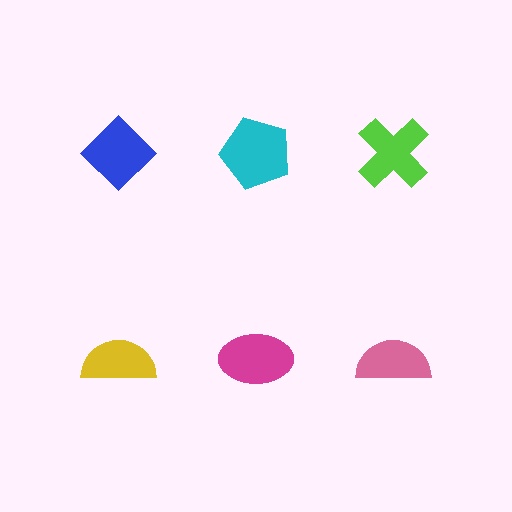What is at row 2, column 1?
A yellow semicircle.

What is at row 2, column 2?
A magenta ellipse.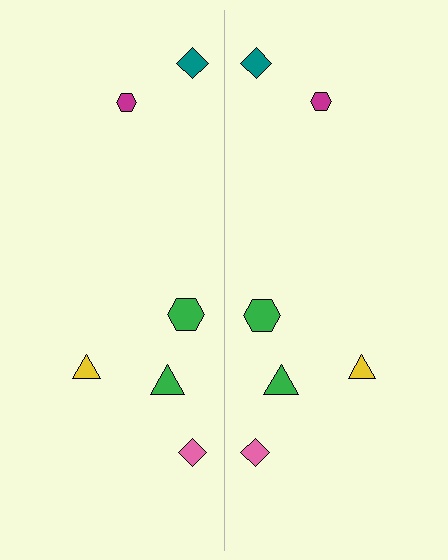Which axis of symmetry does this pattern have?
The pattern has a vertical axis of symmetry running through the center of the image.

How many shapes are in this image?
There are 12 shapes in this image.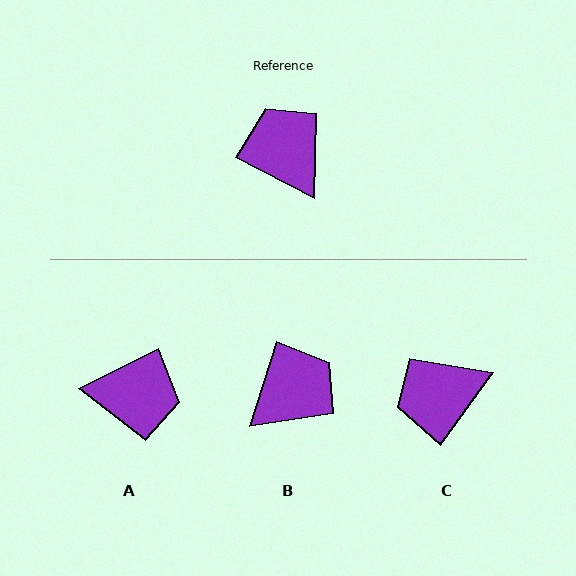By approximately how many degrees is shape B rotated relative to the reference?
Approximately 80 degrees clockwise.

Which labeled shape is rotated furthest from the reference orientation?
A, about 126 degrees away.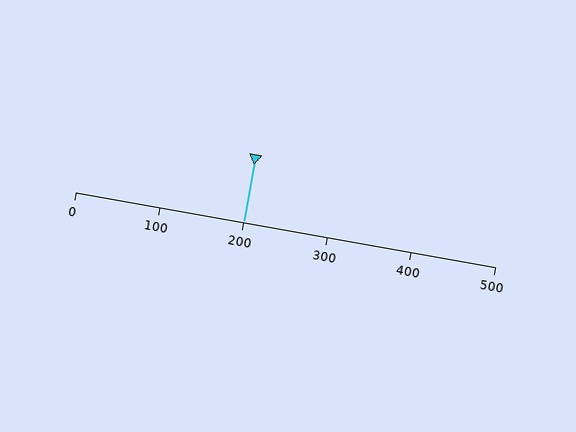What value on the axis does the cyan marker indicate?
The marker indicates approximately 200.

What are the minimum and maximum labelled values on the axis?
The axis runs from 0 to 500.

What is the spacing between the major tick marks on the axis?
The major ticks are spaced 100 apart.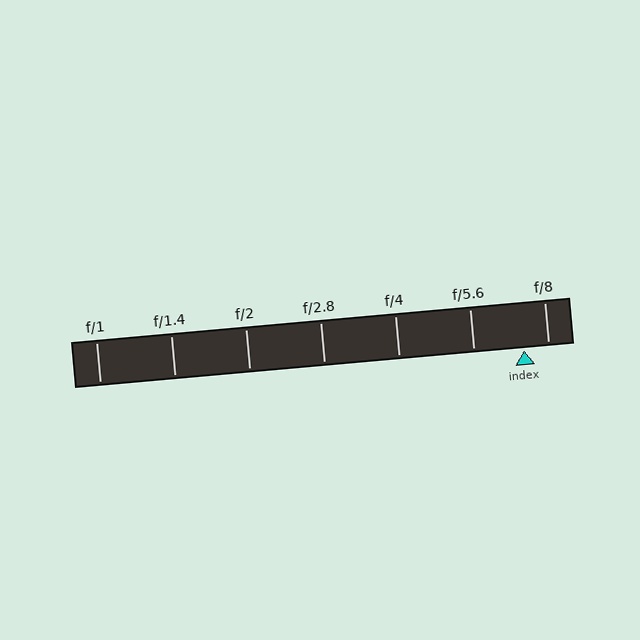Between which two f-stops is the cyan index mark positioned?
The index mark is between f/5.6 and f/8.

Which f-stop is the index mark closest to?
The index mark is closest to f/8.